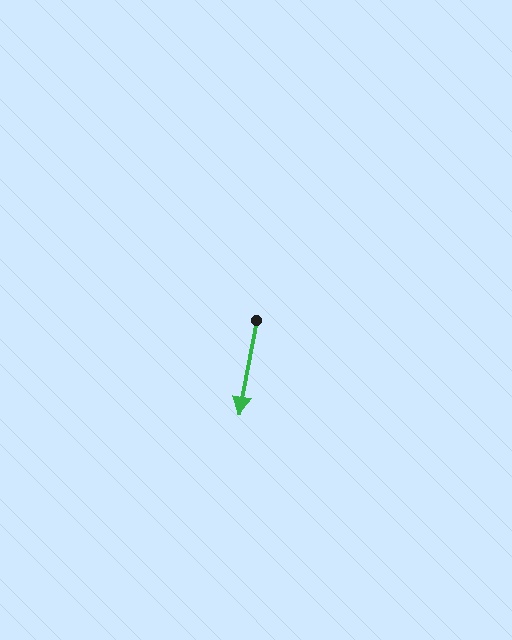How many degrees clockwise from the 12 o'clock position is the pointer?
Approximately 190 degrees.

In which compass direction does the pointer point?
South.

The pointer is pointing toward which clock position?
Roughly 6 o'clock.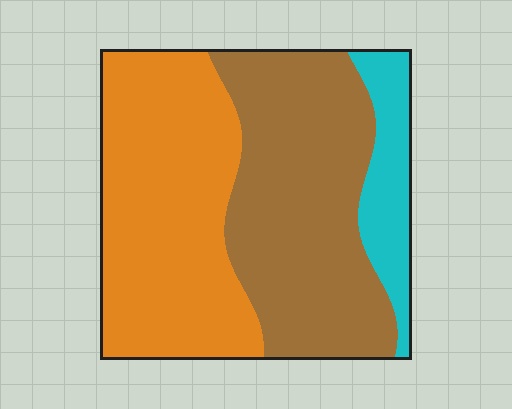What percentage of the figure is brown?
Brown covers about 45% of the figure.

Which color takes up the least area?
Cyan, at roughly 15%.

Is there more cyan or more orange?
Orange.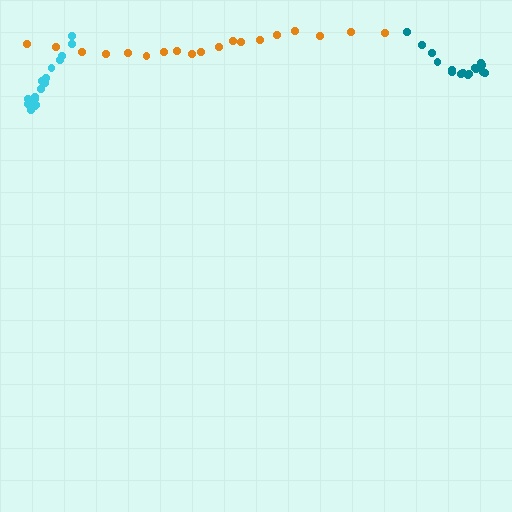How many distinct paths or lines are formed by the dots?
There are 3 distinct paths.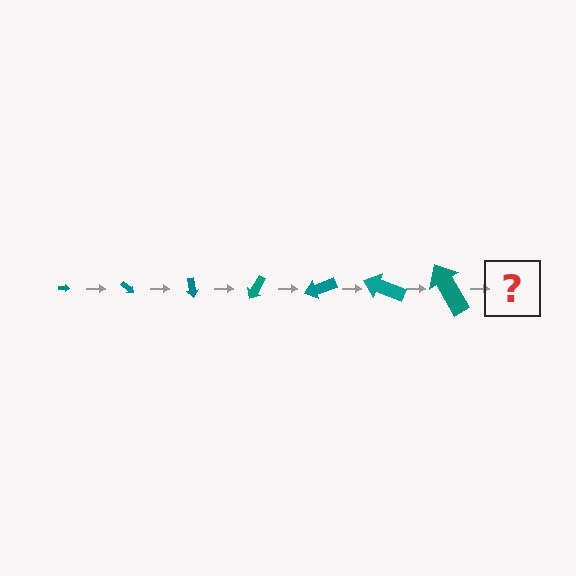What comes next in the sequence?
The next element should be an arrow, larger than the previous one and rotated 280 degrees from the start.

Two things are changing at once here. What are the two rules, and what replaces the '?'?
The two rules are that the arrow grows larger each step and it rotates 40 degrees each step. The '?' should be an arrow, larger than the previous one and rotated 280 degrees from the start.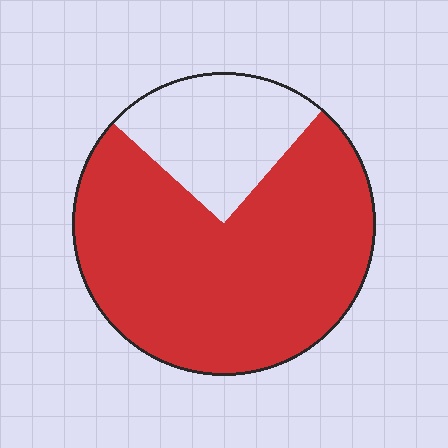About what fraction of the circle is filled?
About three quarters (3/4).